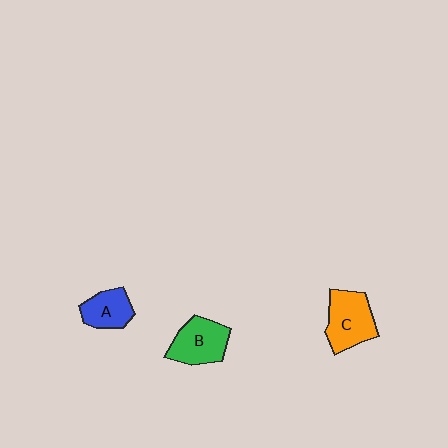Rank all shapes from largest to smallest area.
From largest to smallest: C (orange), B (green), A (blue).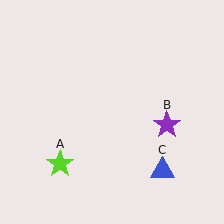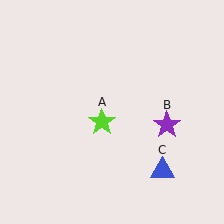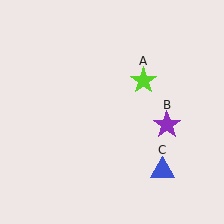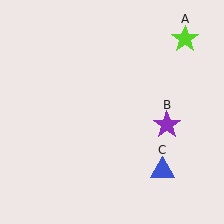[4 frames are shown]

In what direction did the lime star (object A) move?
The lime star (object A) moved up and to the right.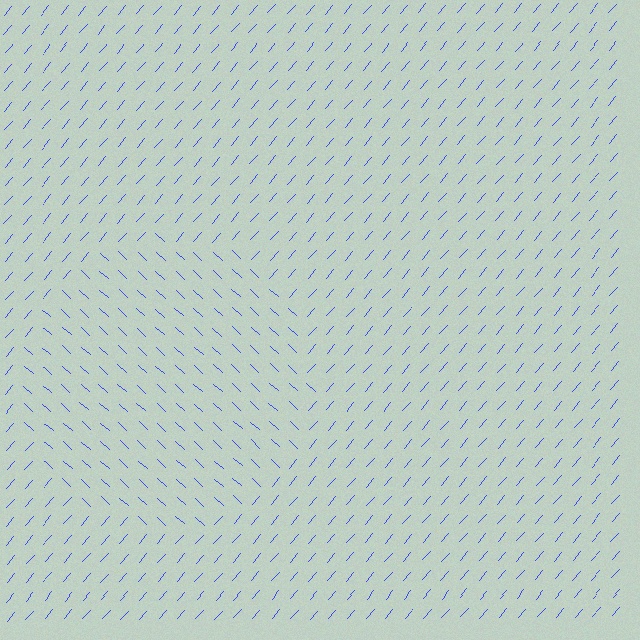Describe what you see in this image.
The image is filled with small blue line segments. A circle region in the image has lines oriented differently from the surrounding lines, creating a visible texture boundary.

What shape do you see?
I see a circle.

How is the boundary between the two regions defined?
The boundary is defined purely by a change in line orientation (approximately 88 degrees difference). All lines are the same color and thickness.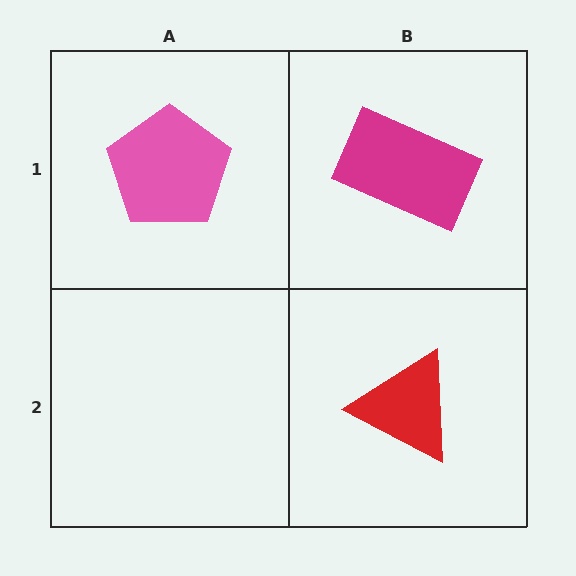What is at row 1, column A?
A pink pentagon.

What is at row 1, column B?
A magenta rectangle.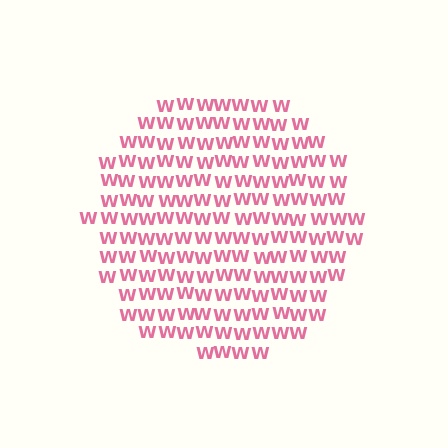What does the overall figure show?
The overall figure shows a circle.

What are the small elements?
The small elements are letter W's.